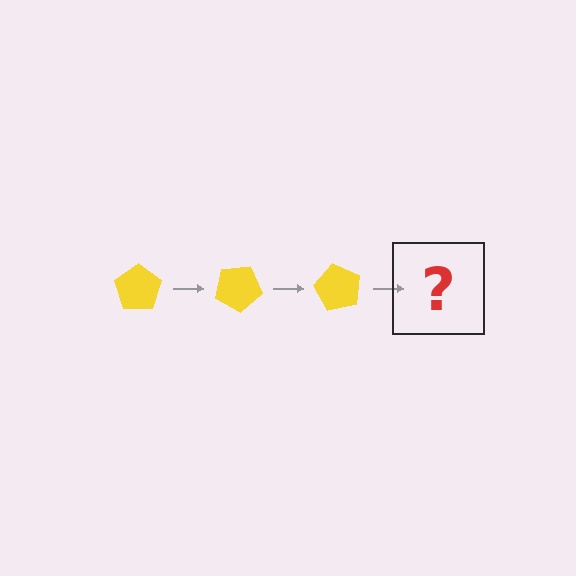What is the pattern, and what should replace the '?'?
The pattern is that the pentagon rotates 30 degrees each step. The '?' should be a yellow pentagon rotated 90 degrees.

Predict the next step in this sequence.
The next step is a yellow pentagon rotated 90 degrees.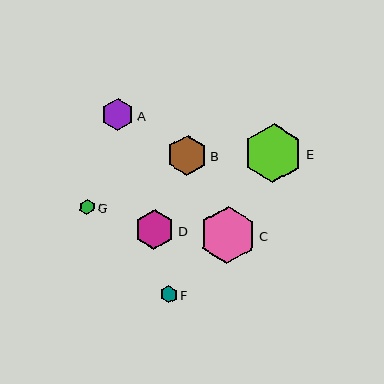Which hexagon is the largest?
Hexagon E is the largest with a size of approximately 59 pixels.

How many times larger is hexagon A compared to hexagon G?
Hexagon A is approximately 2.1 times the size of hexagon G.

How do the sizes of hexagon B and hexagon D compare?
Hexagon B and hexagon D are approximately the same size.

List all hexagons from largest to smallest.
From largest to smallest: E, C, B, D, A, F, G.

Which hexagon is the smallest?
Hexagon G is the smallest with a size of approximately 15 pixels.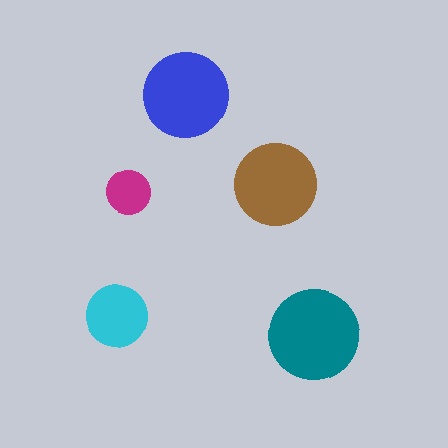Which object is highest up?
The blue circle is topmost.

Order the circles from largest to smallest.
the teal one, the blue one, the brown one, the cyan one, the magenta one.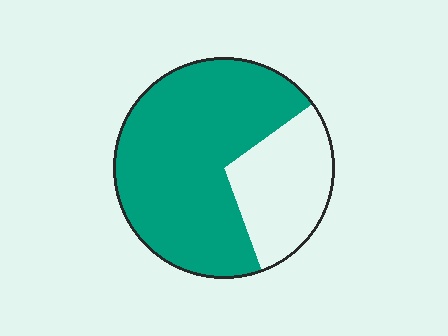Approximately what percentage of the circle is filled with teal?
Approximately 70%.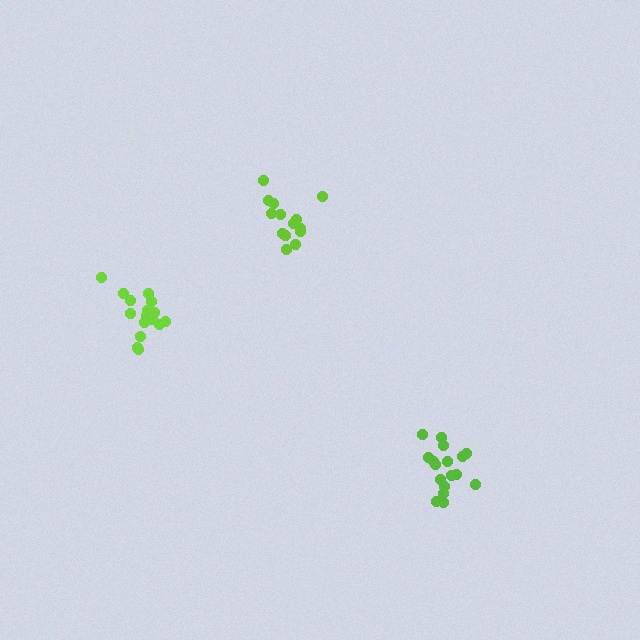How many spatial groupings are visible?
There are 3 spatial groupings.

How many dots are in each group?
Group 1: 17 dots, Group 2: 14 dots, Group 3: 16 dots (47 total).